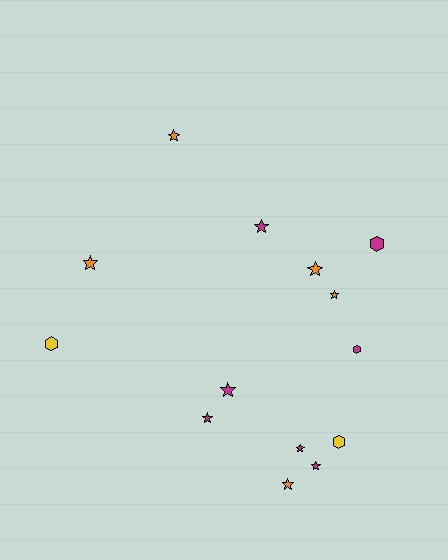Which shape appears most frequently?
Star, with 10 objects.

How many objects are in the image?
There are 14 objects.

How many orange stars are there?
There are 5 orange stars.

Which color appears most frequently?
Magenta, with 7 objects.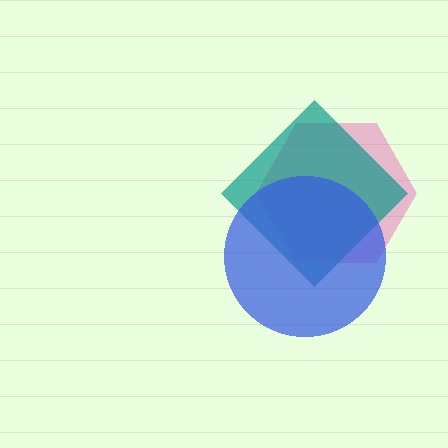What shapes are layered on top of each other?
The layered shapes are: a pink hexagon, a teal diamond, a blue circle.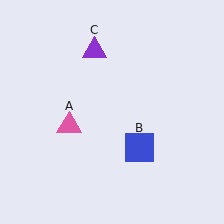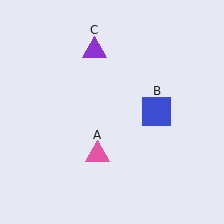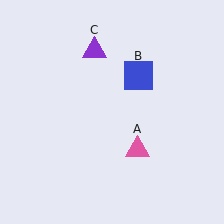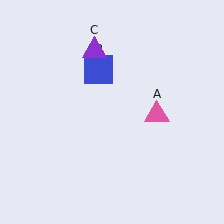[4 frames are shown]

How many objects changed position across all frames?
2 objects changed position: pink triangle (object A), blue square (object B).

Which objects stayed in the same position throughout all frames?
Purple triangle (object C) remained stationary.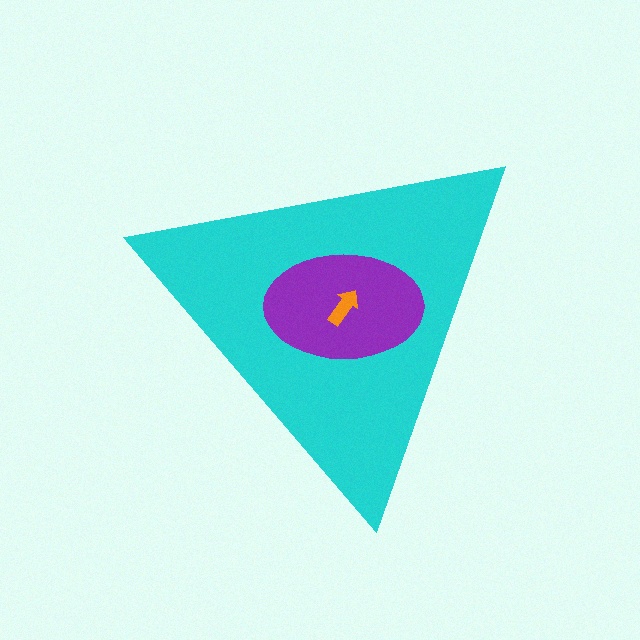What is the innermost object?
The orange arrow.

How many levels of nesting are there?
3.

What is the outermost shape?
The cyan triangle.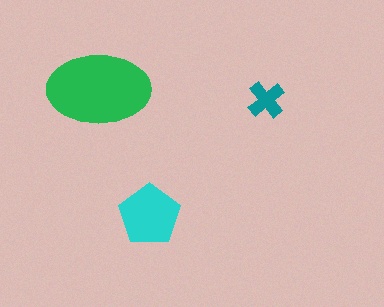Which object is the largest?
The green ellipse.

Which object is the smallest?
The teal cross.